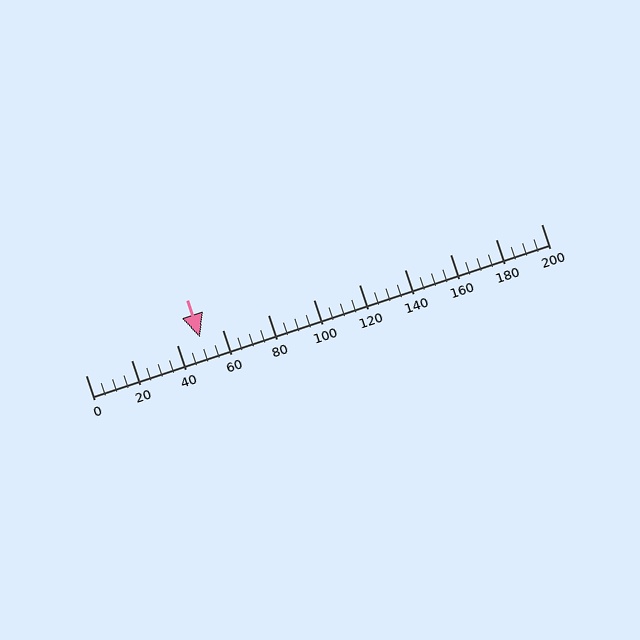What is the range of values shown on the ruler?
The ruler shows values from 0 to 200.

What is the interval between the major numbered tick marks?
The major tick marks are spaced 20 units apart.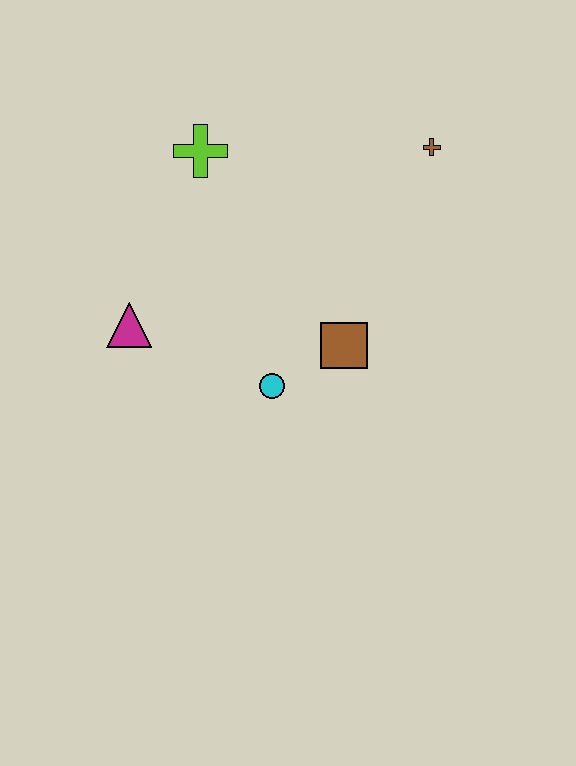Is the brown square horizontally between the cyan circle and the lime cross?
No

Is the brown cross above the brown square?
Yes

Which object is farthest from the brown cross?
The magenta triangle is farthest from the brown cross.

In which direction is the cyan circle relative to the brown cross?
The cyan circle is below the brown cross.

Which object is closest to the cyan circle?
The brown square is closest to the cyan circle.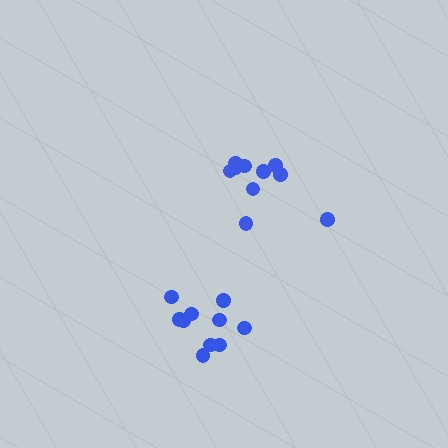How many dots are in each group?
Group 1: 10 dots, Group 2: 10 dots (20 total).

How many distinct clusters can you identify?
There are 2 distinct clusters.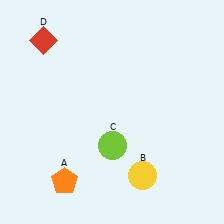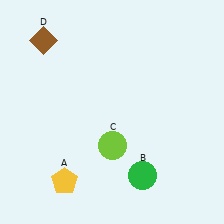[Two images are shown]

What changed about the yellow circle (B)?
In Image 1, B is yellow. In Image 2, it changed to green.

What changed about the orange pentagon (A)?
In Image 1, A is orange. In Image 2, it changed to yellow.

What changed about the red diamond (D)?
In Image 1, D is red. In Image 2, it changed to brown.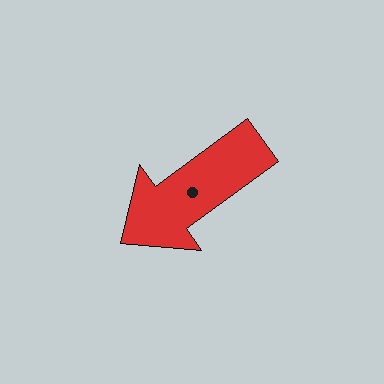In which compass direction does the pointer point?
Southwest.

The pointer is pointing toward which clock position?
Roughly 8 o'clock.